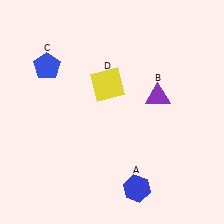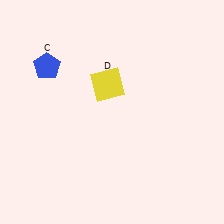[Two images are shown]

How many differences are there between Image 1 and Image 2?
There are 2 differences between the two images.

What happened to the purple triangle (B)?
The purple triangle (B) was removed in Image 2. It was in the top-right area of Image 1.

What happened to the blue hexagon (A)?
The blue hexagon (A) was removed in Image 2. It was in the bottom-right area of Image 1.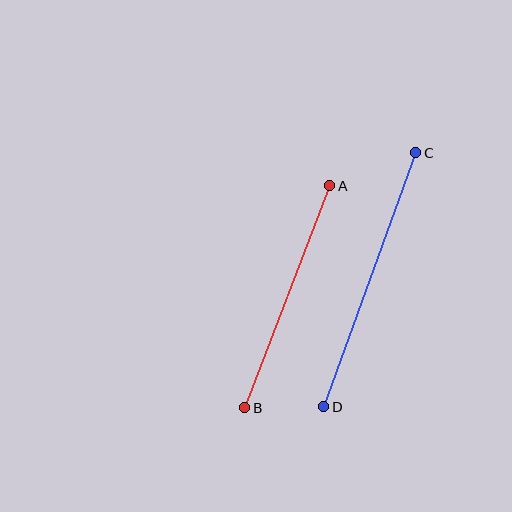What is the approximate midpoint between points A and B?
The midpoint is at approximately (287, 297) pixels.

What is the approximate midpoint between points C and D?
The midpoint is at approximately (370, 280) pixels.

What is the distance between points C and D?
The distance is approximately 270 pixels.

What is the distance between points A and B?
The distance is approximately 238 pixels.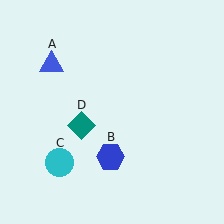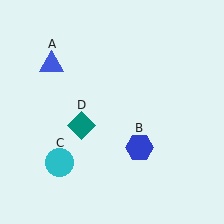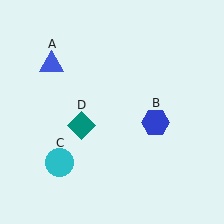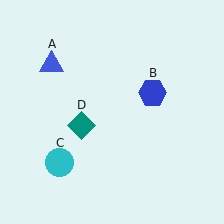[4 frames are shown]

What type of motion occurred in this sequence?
The blue hexagon (object B) rotated counterclockwise around the center of the scene.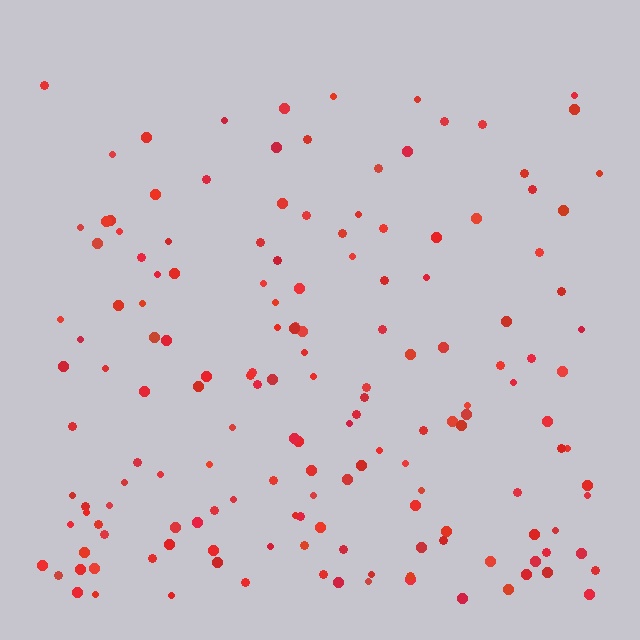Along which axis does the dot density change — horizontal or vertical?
Vertical.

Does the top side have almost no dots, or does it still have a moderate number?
Still a moderate number, just noticeably fewer than the bottom.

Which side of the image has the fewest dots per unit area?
The top.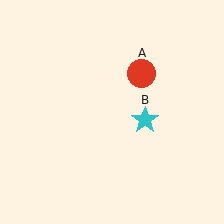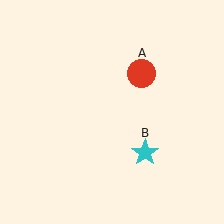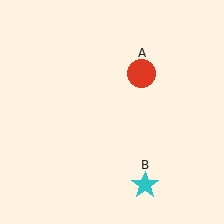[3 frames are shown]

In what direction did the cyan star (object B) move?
The cyan star (object B) moved down.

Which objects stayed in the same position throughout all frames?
Red circle (object A) remained stationary.